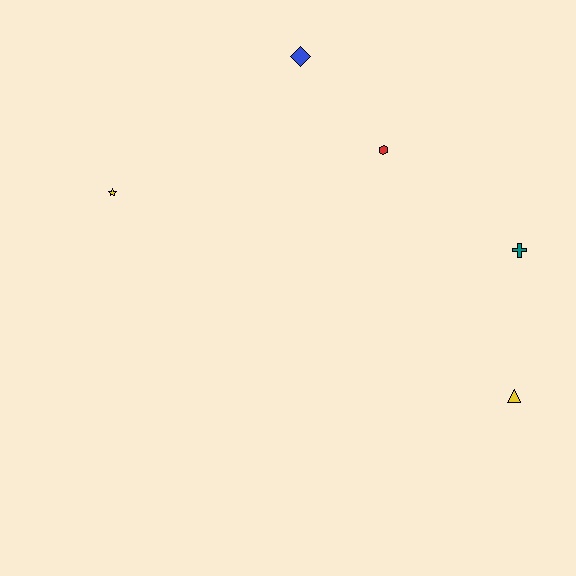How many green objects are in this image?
There are no green objects.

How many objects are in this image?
There are 5 objects.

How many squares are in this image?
There are no squares.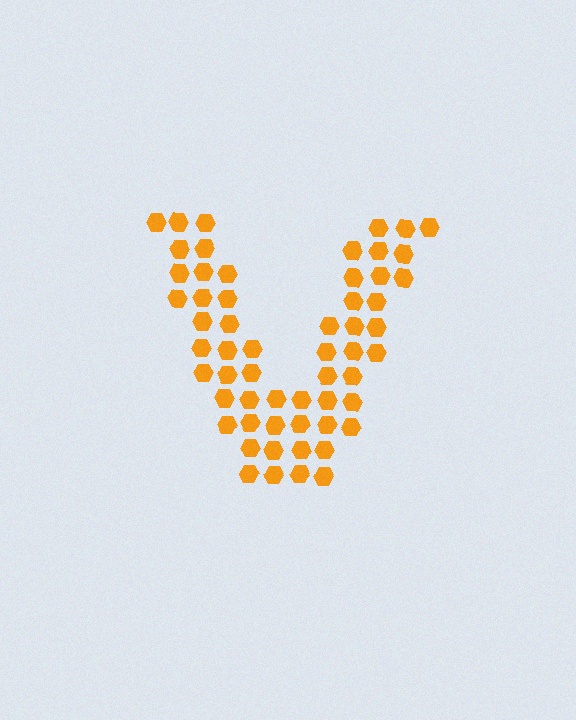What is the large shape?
The large shape is the letter V.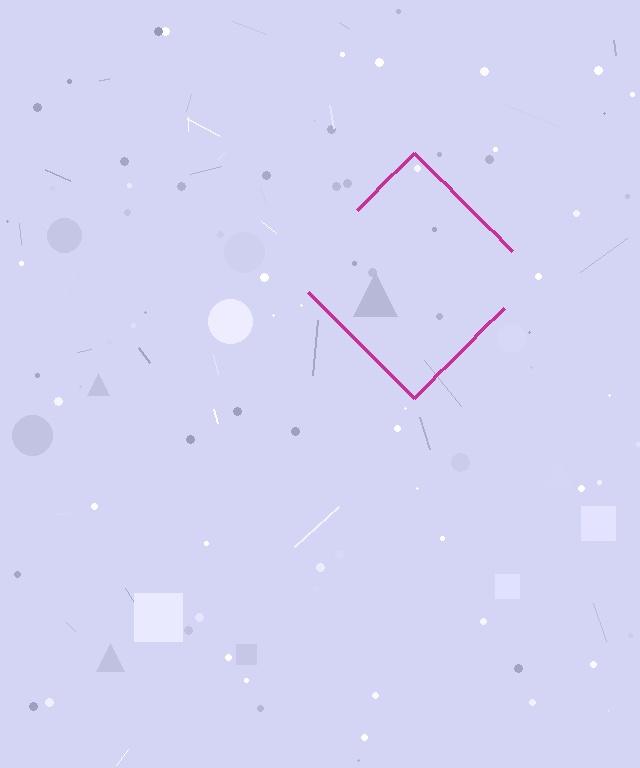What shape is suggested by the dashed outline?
The dashed outline suggests a diamond.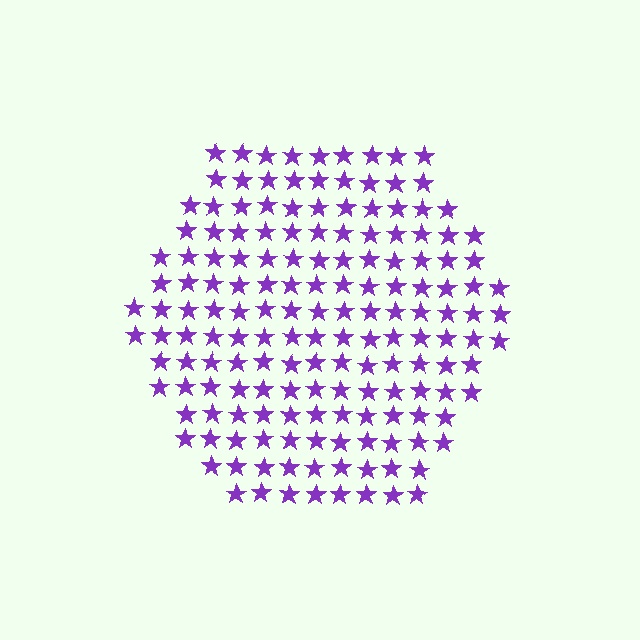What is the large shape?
The large shape is a hexagon.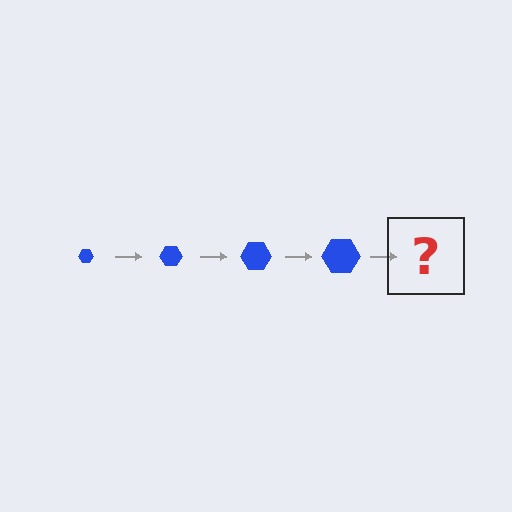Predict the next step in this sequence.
The next step is a blue hexagon, larger than the previous one.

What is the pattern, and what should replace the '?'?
The pattern is that the hexagon gets progressively larger each step. The '?' should be a blue hexagon, larger than the previous one.